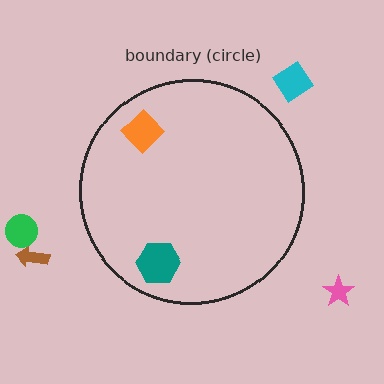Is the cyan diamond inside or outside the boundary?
Outside.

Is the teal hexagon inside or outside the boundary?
Inside.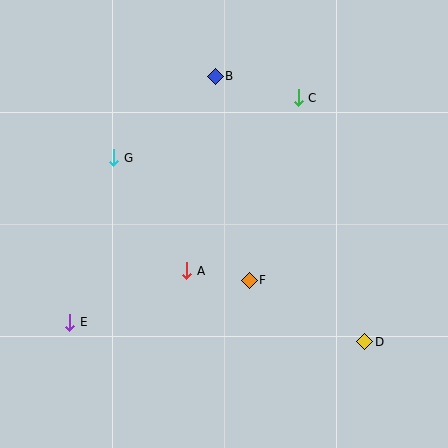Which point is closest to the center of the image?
Point A at (187, 271) is closest to the center.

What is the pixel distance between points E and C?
The distance between E and C is 320 pixels.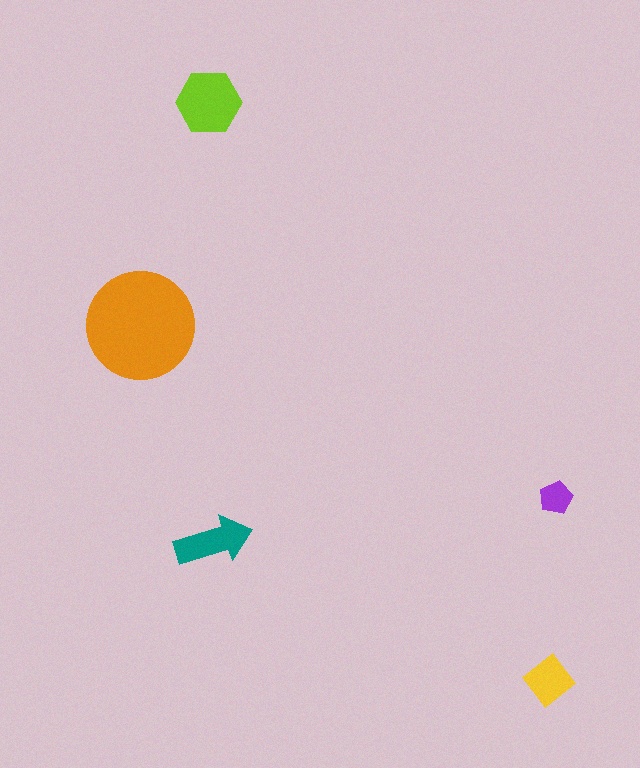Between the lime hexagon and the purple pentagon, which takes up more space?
The lime hexagon.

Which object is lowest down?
The yellow diamond is bottommost.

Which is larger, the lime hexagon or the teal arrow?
The lime hexagon.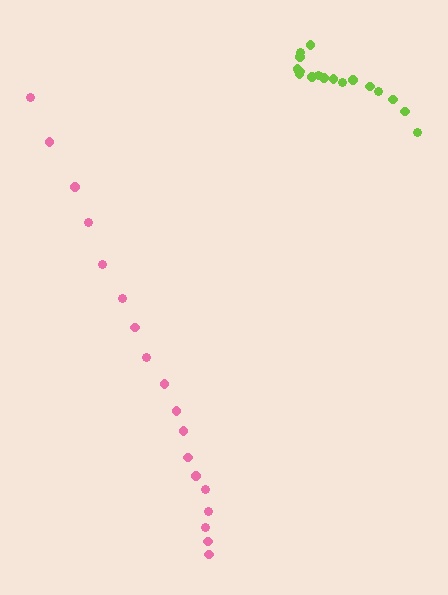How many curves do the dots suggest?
There are 2 distinct paths.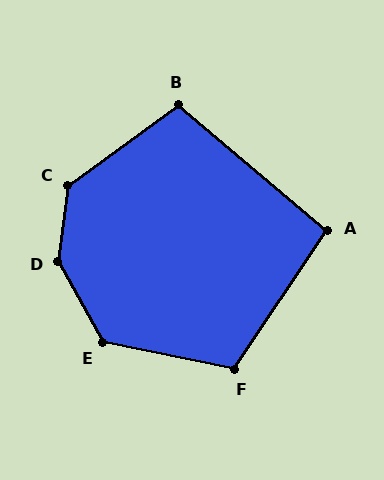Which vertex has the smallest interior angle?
A, at approximately 96 degrees.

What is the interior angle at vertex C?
Approximately 133 degrees (obtuse).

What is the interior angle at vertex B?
Approximately 104 degrees (obtuse).